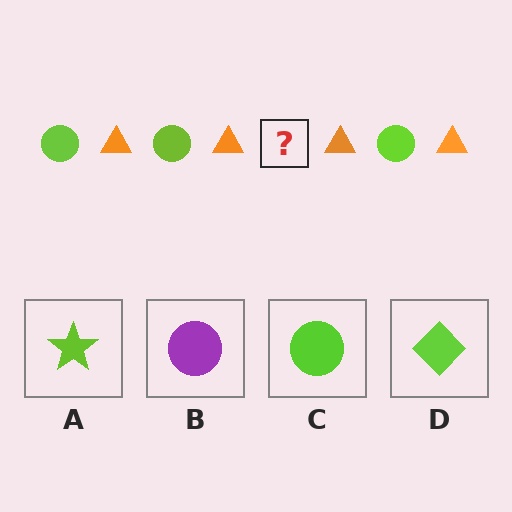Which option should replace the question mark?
Option C.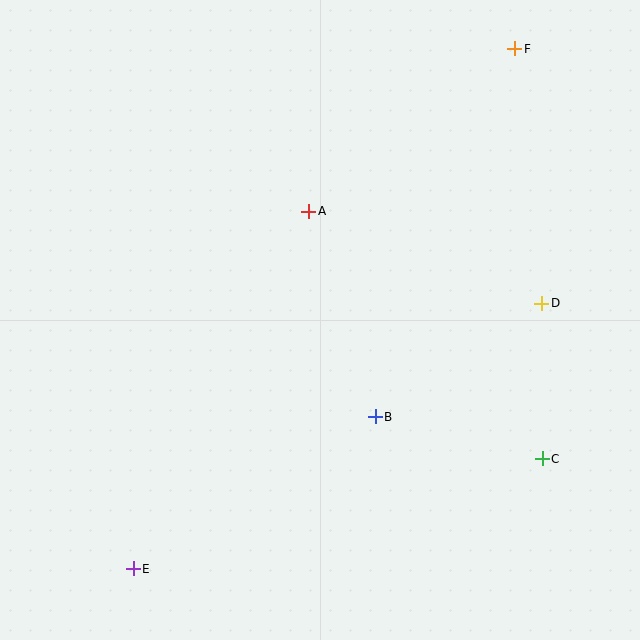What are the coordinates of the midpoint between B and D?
The midpoint between B and D is at (459, 360).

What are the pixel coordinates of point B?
Point B is at (375, 417).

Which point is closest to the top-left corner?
Point A is closest to the top-left corner.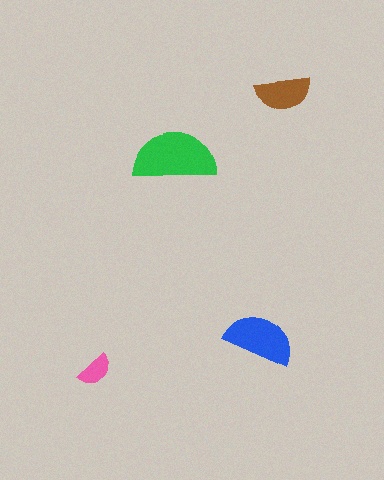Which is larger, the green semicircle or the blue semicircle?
The green one.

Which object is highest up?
The brown semicircle is topmost.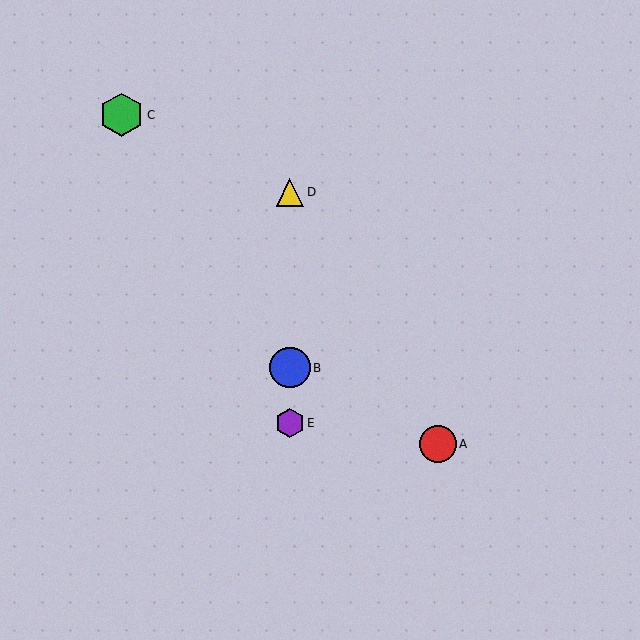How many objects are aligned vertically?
3 objects (B, D, E) are aligned vertically.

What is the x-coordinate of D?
Object D is at x≈290.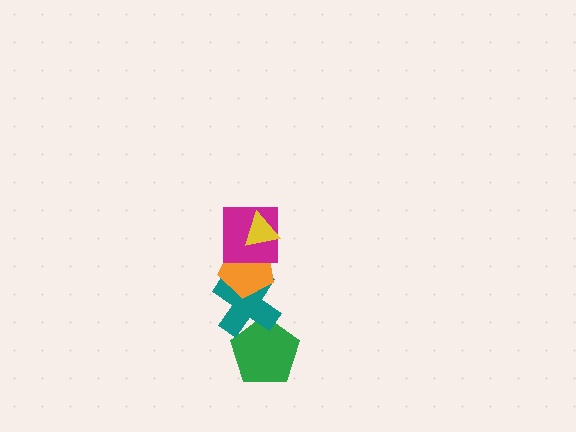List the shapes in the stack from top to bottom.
From top to bottom: the yellow triangle, the magenta square, the orange pentagon, the teal cross, the green pentagon.